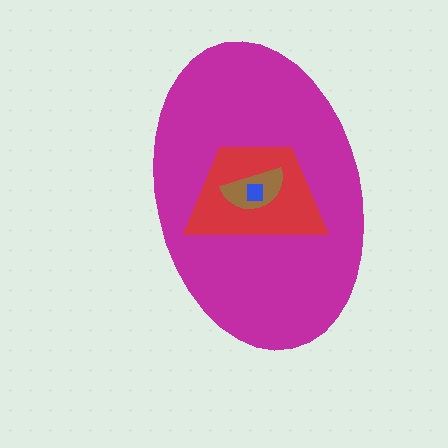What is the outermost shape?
The magenta ellipse.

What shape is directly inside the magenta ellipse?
The red trapezoid.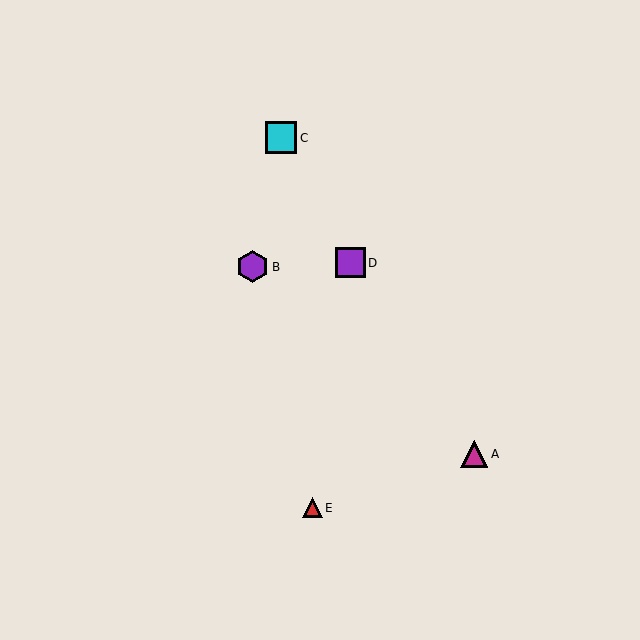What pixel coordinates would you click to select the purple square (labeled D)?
Click at (350, 263) to select the purple square D.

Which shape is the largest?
The purple hexagon (labeled B) is the largest.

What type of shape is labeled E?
Shape E is a red triangle.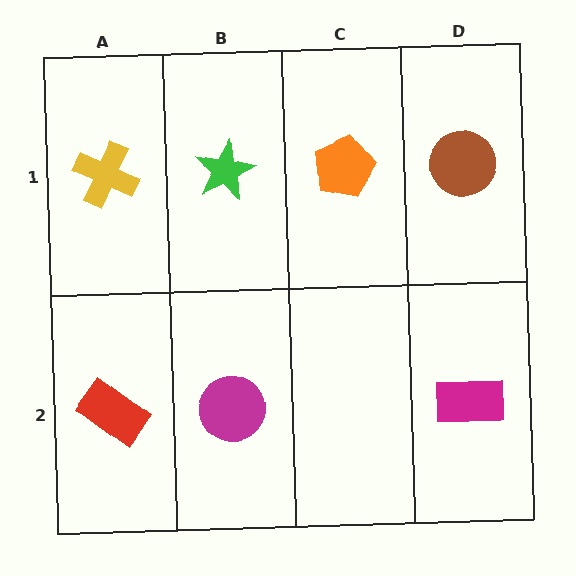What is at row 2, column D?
A magenta rectangle.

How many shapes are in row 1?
4 shapes.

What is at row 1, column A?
A yellow cross.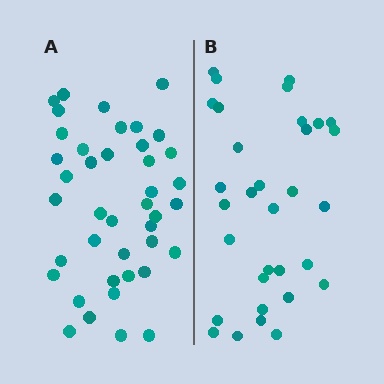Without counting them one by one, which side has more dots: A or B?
Region A (the left region) has more dots.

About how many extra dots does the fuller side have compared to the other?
Region A has roughly 8 or so more dots than region B.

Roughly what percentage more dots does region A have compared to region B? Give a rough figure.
About 30% more.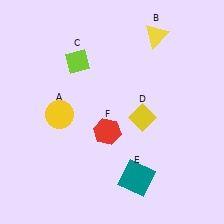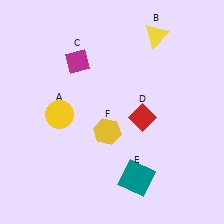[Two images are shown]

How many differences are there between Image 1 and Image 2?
There are 3 differences between the two images.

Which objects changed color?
C changed from lime to magenta. D changed from yellow to red. F changed from red to yellow.